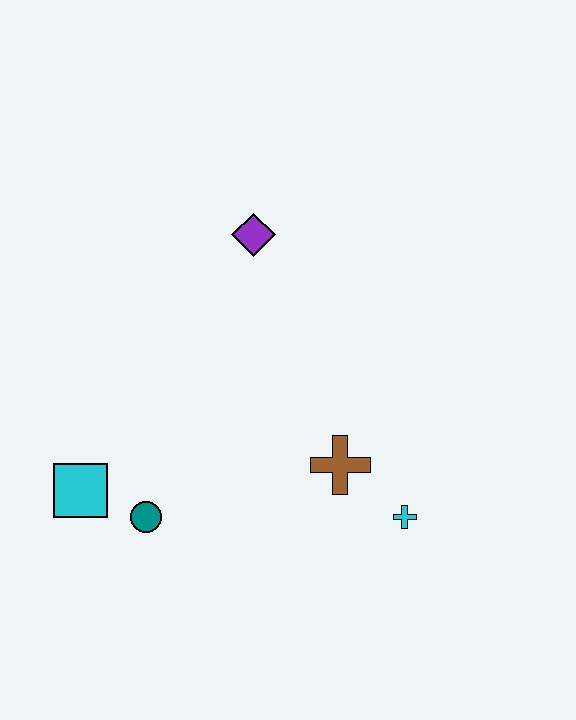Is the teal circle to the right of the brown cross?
No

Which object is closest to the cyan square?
The teal circle is closest to the cyan square.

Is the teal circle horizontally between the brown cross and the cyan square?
Yes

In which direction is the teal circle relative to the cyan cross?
The teal circle is to the left of the cyan cross.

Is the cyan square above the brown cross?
No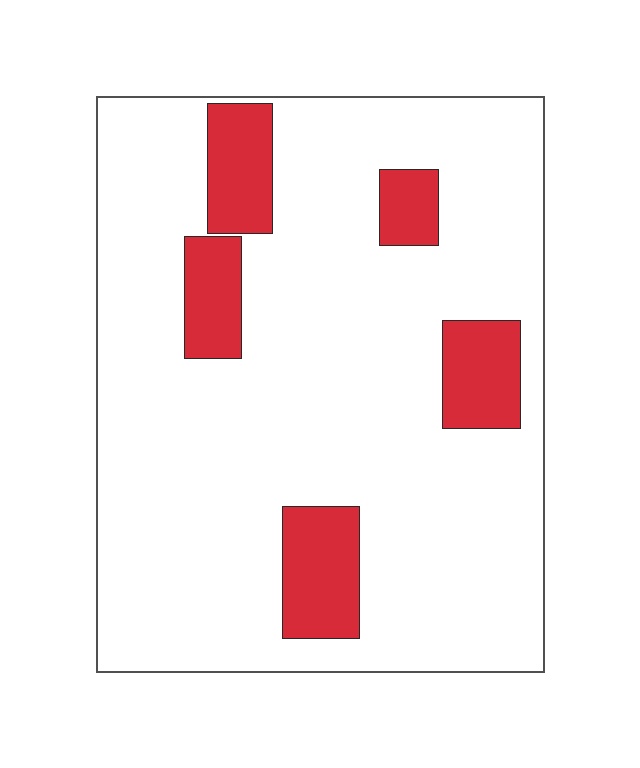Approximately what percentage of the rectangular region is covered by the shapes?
Approximately 15%.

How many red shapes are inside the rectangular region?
5.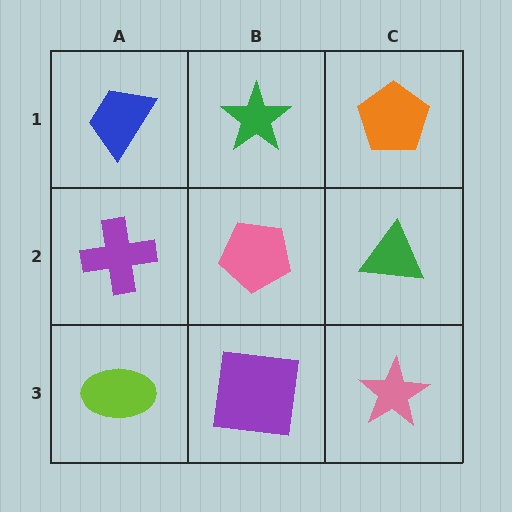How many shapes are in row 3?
3 shapes.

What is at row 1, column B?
A green star.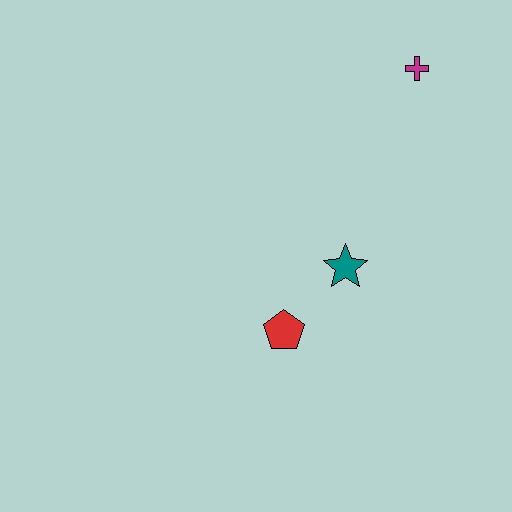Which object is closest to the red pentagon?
The teal star is closest to the red pentagon.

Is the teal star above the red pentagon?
Yes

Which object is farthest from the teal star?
The magenta cross is farthest from the teal star.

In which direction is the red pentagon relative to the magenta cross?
The red pentagon is below the magenta cross.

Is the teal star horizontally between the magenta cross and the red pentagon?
Yes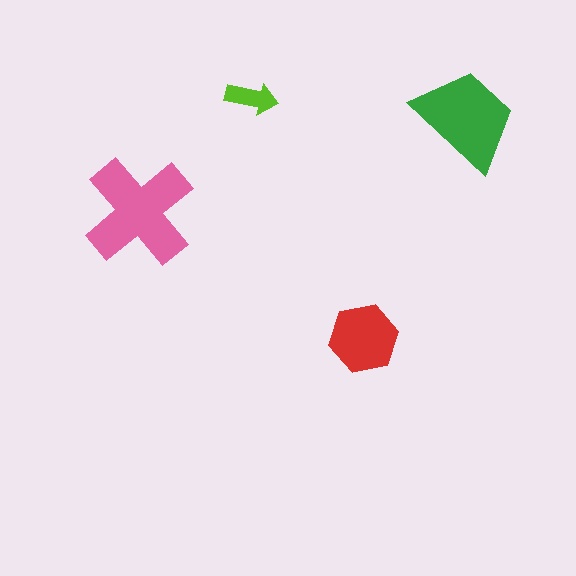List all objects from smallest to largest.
The lime arrow, the red hexagon, the green trapezoid, the pink cross.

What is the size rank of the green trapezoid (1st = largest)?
2nd.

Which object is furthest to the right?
The green trapezoid is rightmost.